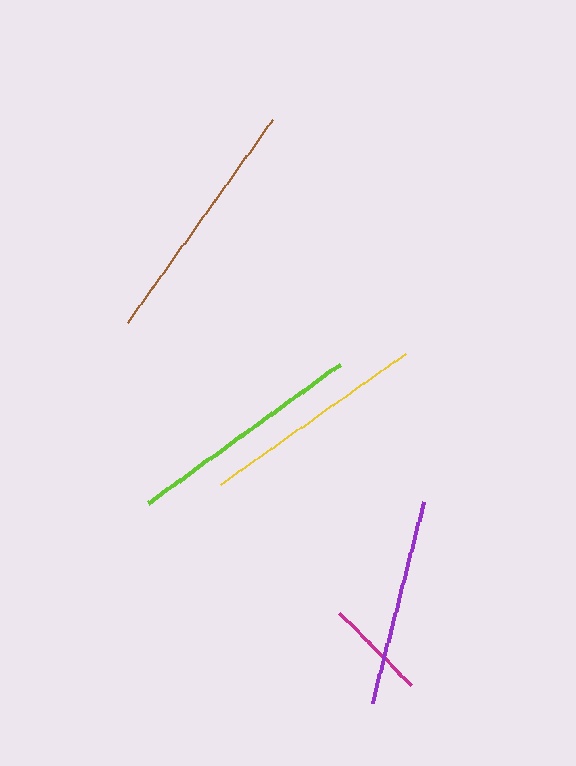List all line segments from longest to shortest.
From longest to shortest: brown, lime, yellow, purple, magenta.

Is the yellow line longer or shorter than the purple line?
The yellow line is longer than the purple line.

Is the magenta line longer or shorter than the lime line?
The lime line is longer than the magenta line.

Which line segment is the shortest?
The magenta line is the shortest at approximately 102 pixels.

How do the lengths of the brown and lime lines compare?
The brown and lime lines are approximately the same length.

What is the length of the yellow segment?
The yellow segment is approximately 227 pixels long.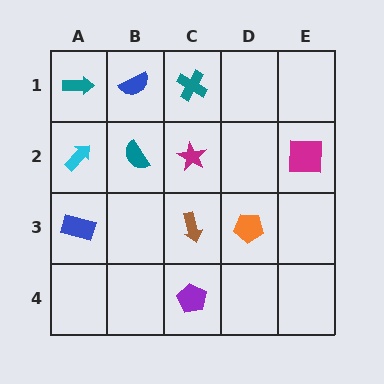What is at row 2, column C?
A magenta star.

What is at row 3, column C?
A brown arrow.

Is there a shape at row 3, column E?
No, that cell is empty.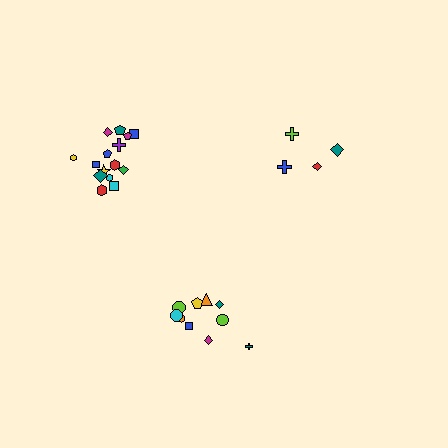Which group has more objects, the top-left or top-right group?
The top-left group.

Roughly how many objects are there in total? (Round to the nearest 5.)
Roughly 30 objects in total.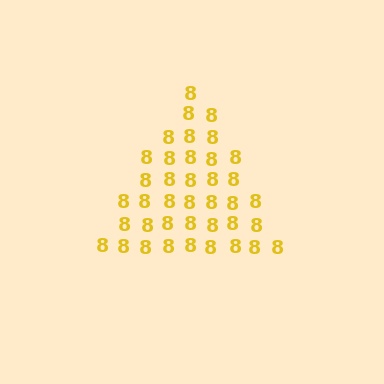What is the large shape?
The large shape is a triangle.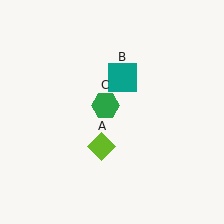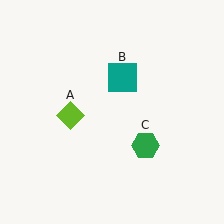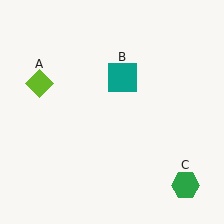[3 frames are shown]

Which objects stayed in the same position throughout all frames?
Teal square (object B) remained stationary.